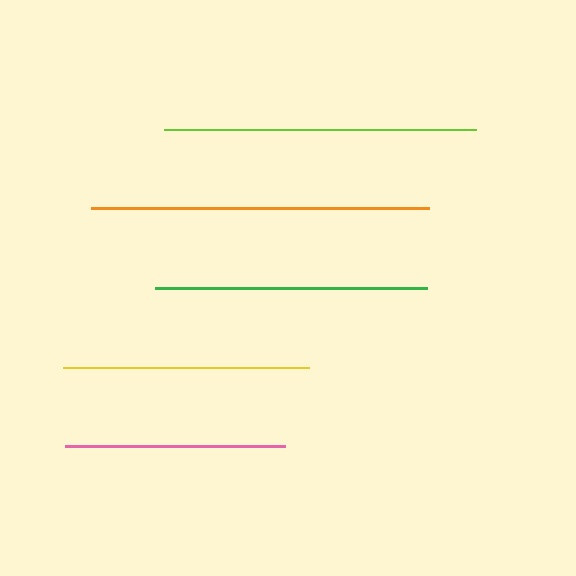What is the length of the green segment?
The green segment is approximately 272 pixels long.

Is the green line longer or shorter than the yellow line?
The green line is longer than the yellow line.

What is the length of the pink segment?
The pink segment is approximately 220 pixels long.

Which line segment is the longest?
The orange line is the longest at approximately 338 pixels.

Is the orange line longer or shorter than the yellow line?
The orange line is longer than the yellow line.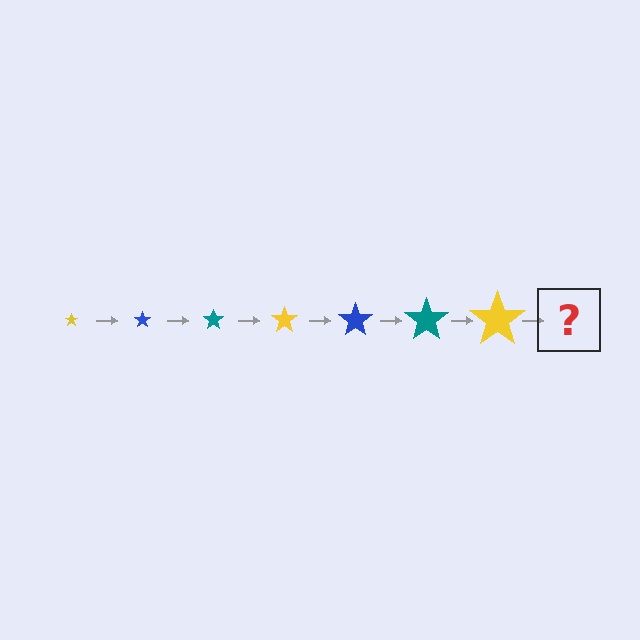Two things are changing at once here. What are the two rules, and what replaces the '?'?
The two rules are that the star grows larger each step and the color cycles through yellow, blue, and teal. The '?' should be a blue star, larger than the previous one.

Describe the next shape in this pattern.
It should be a blue star, larger than the previous one.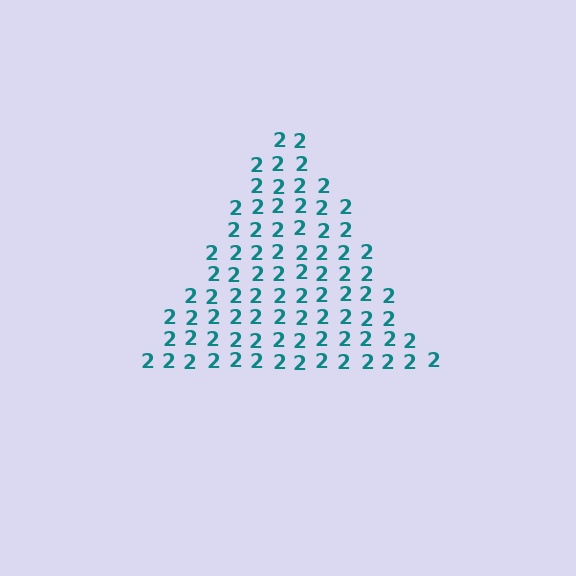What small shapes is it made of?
It is made of small digit 2's.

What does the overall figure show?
The overall figure shows a triangle.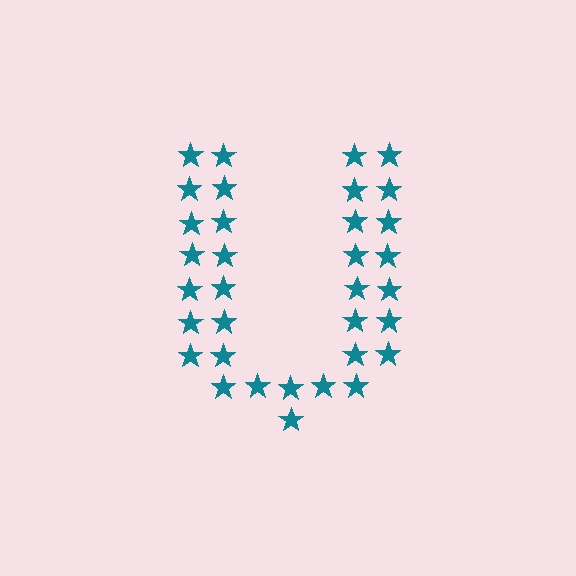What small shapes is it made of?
It is made of small stars.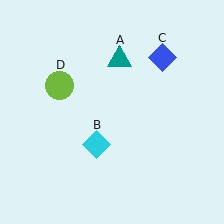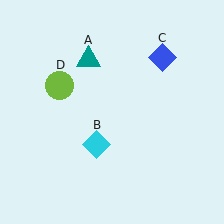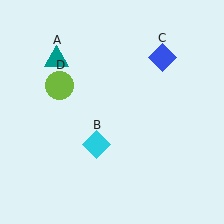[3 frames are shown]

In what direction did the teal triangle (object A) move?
The teal triangle (object A) moved left.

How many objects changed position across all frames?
1 object changed position: teal triangle (object A).